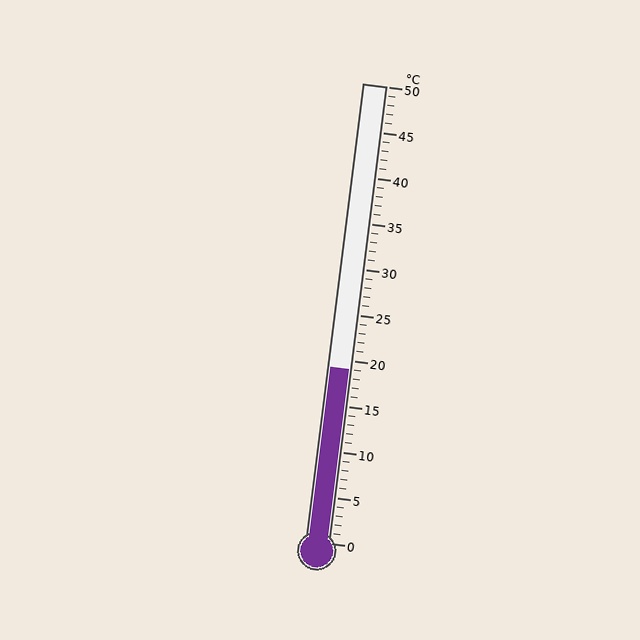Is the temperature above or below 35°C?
The temperature is below 35°C.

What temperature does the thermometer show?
The thermometer shows approximately 19°C.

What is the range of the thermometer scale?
The thermometer scale ranges from 0°C to 50°C.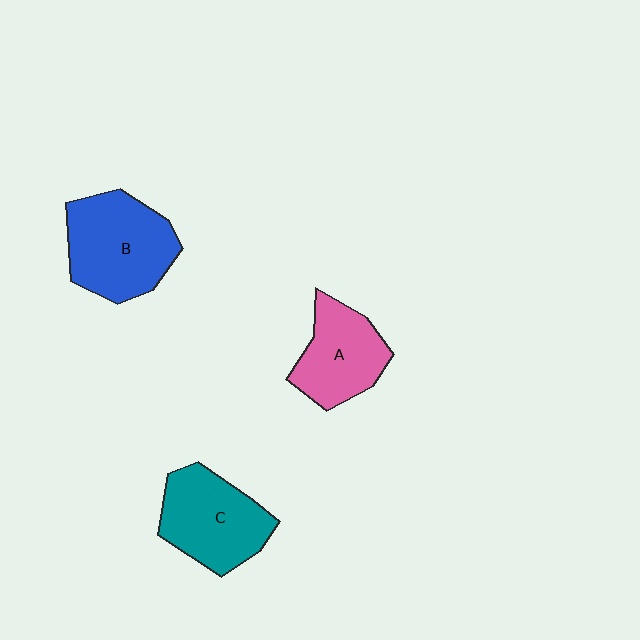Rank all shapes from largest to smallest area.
From largest to smallest: B (blue), C (teal), A (pink).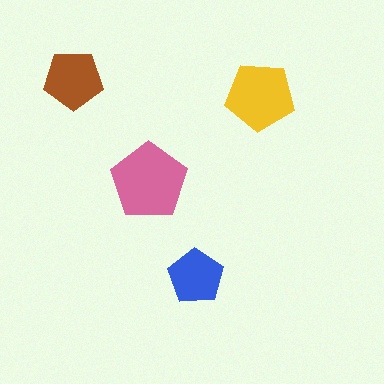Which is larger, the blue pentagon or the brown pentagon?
The brown one.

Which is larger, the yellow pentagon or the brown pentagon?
The yellow one.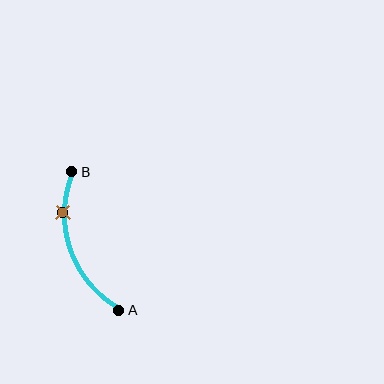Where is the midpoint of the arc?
The arc midpoint is the point on the curve farthest from the straight line joining A and B. It sits to the left of that line.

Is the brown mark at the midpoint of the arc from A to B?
No. The brown mark lies on the arc but is closer to endpoint B. The arc midpoint would be at the point on the curve equidistant along the arc from both A and B.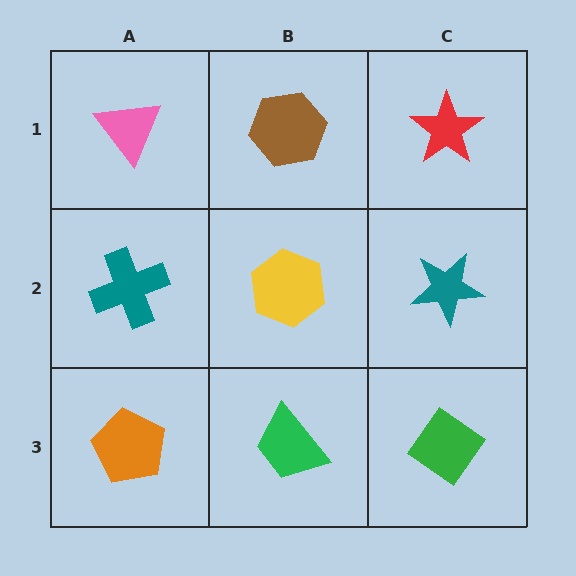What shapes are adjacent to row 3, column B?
A yellow hexagon (row 2, column B), an orange pentagon (row 3, column A), a green diamond (row 3, column C).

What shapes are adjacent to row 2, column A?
A pink triangle (row 1, column A), an orange pentagon (row 3, column A), a yellow hexagon (row 2, column B).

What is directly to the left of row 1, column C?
A brown hexagon.